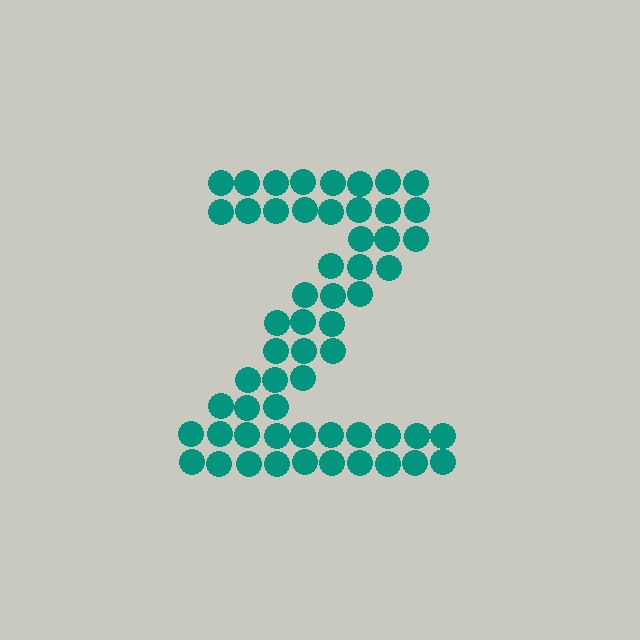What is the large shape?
The large shape is the letter Z.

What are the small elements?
The small elements are circles.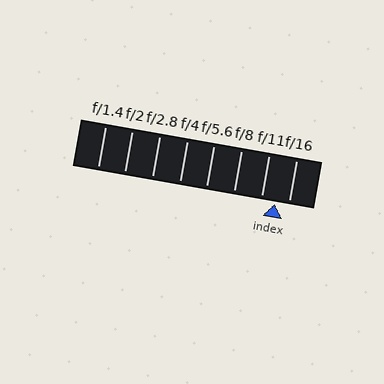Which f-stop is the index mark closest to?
The index mark is closest to f/16.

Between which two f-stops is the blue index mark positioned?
The index mark is between f/11 and f/16.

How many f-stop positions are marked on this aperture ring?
There are 8 f-stop positions marked.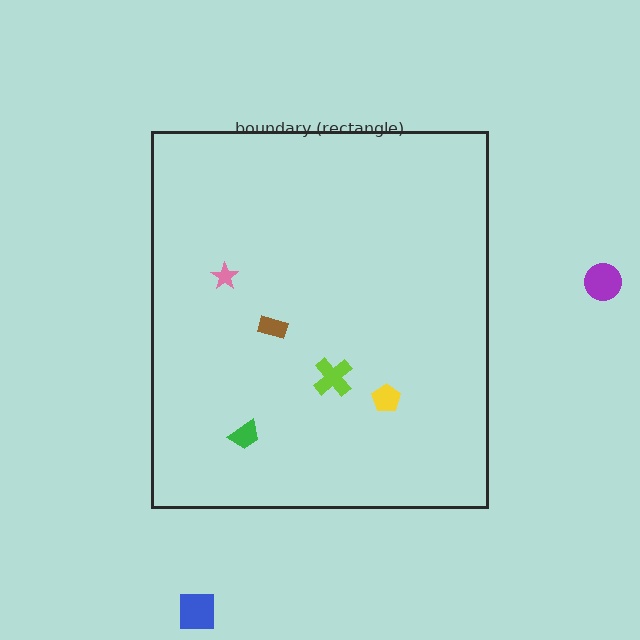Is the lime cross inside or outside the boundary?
Inside.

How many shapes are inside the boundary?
5 inside, 2 outside.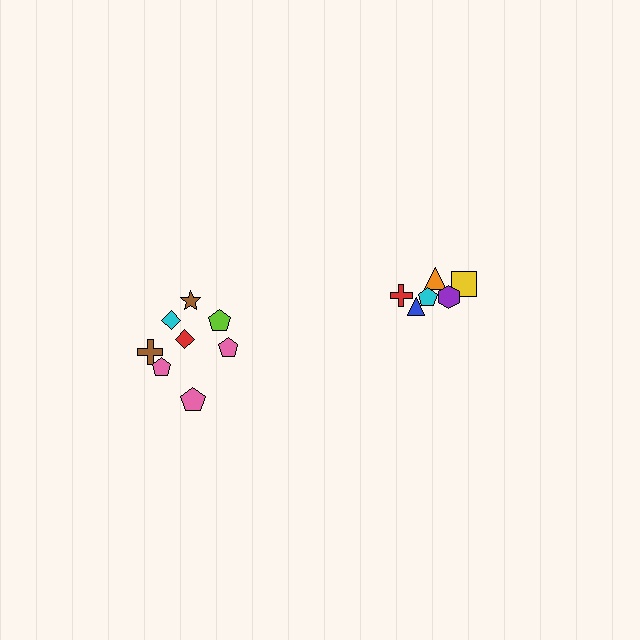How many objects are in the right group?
There are 6 objects.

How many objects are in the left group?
There are 8 objects.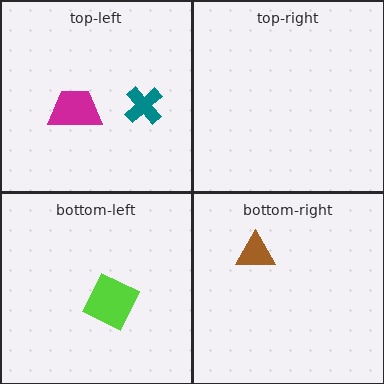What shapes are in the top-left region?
The teal cross, the magenta trapezoid.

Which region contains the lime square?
The bottom-left region.